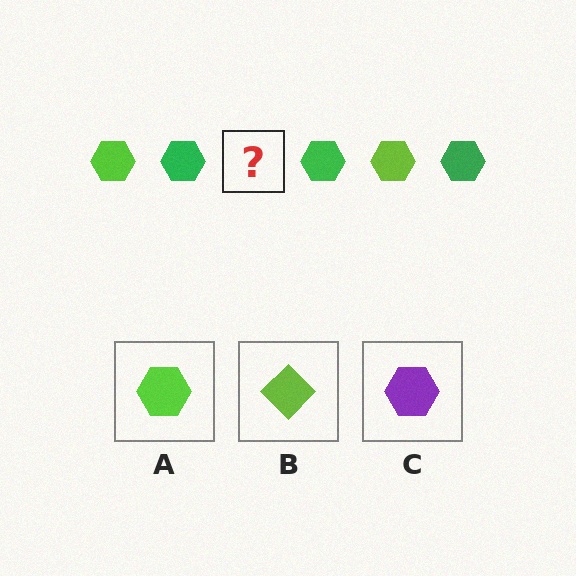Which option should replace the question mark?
Option A.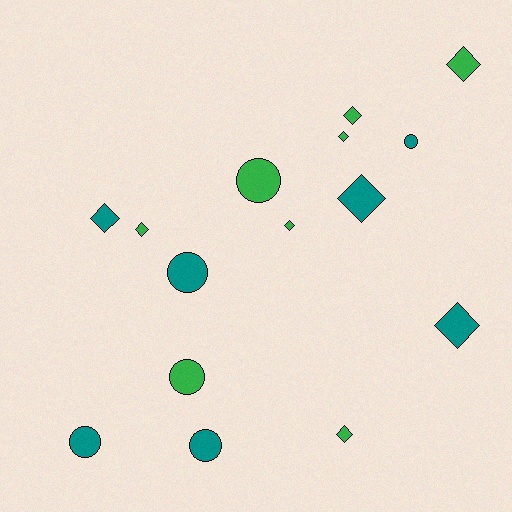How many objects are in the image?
There are 15 objects.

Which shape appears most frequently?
Diamond, with 9 objects.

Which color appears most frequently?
Green, with 8 objects.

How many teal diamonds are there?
There are 3 teal diamonds.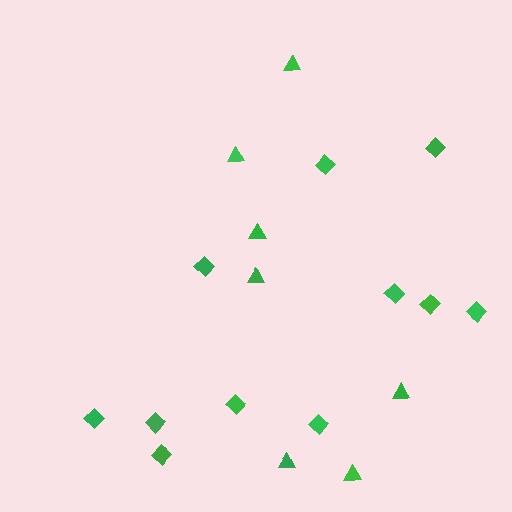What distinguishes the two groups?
There are 2 groups: one group of triangles (7) and one group of diamonds (11).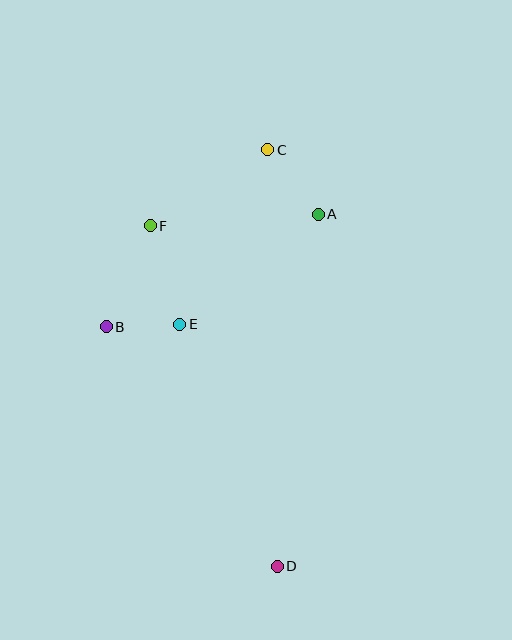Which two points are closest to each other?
Points B and E are closest to each other.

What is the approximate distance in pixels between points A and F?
The distance between A and F is approximately 169 pixels.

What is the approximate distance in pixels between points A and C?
The distance between A and C is approximately 82 pixels.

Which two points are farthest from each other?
Points C and D are farthest from each other.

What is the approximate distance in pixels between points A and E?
The distance between A and E is approximately 177 pixels.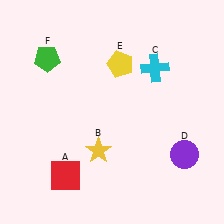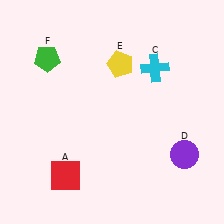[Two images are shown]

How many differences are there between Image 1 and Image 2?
There is 1 difference between the two images.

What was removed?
The yellow star (B) was removed in Image 2.